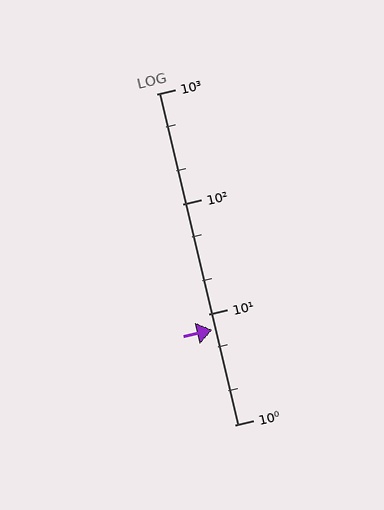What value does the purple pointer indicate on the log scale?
The pointer indicates approximately 7.3.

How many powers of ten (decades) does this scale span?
The scale spans 3 decades, from 1 to 1000.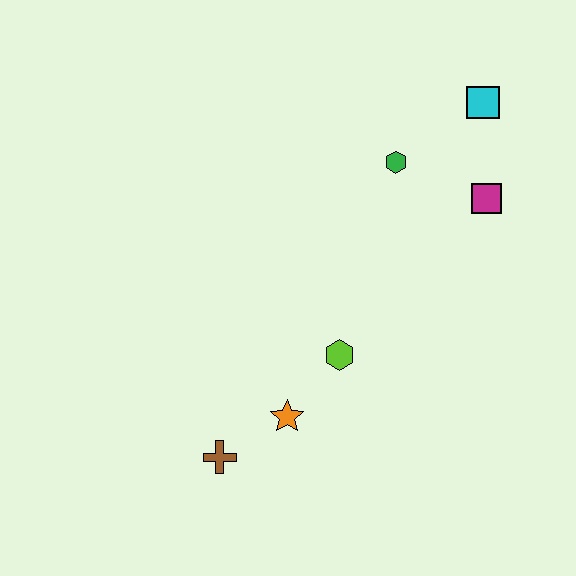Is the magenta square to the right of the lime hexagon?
Yes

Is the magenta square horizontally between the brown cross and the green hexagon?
No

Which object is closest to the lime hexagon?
The orange star is closest to the lime hexagon.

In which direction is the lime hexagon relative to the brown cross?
The lime hexagon is to the right of the brown cross.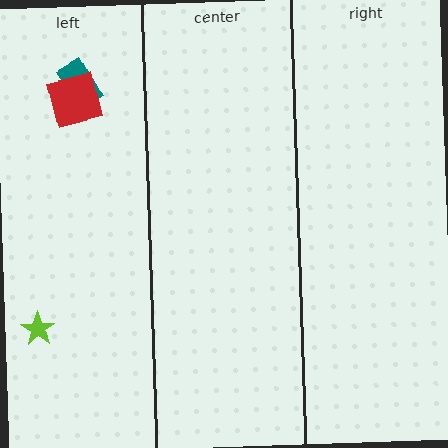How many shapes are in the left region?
3.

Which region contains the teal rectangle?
The left region.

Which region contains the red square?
The left region.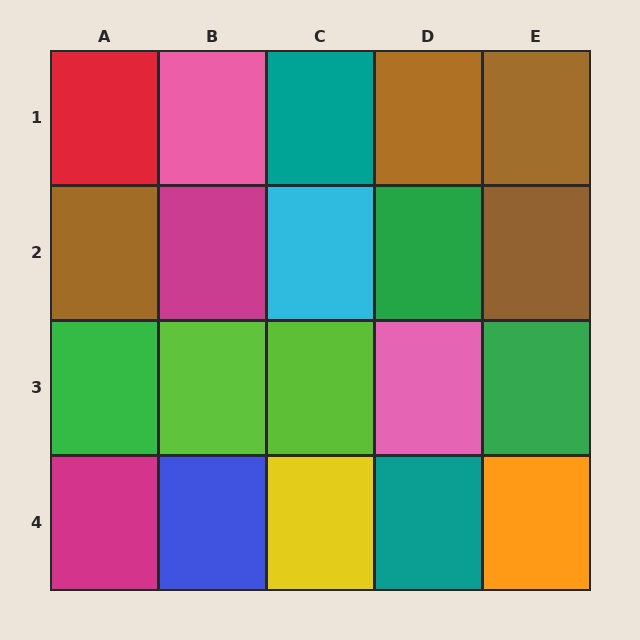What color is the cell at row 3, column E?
Green.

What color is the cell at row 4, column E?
Orange.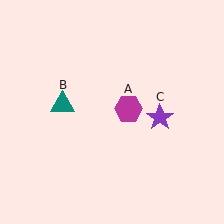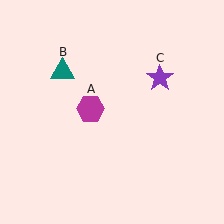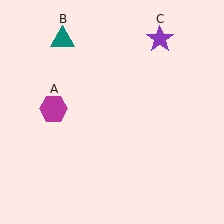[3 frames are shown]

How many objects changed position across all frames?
3 objects changed position: magenta hexagon (object A), teal triangle (object B), purple star (object C).